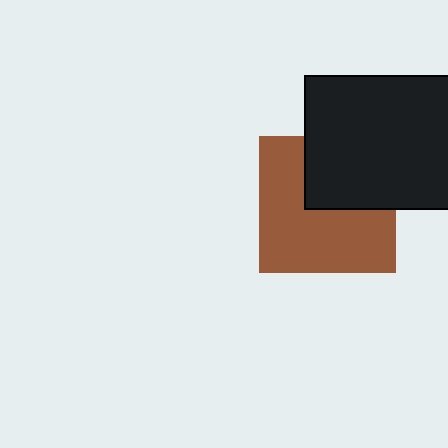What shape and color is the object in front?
The object in front is a black rectangle.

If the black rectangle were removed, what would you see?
You would see the complete brown square.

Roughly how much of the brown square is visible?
About half of it is visible (roughly 64%).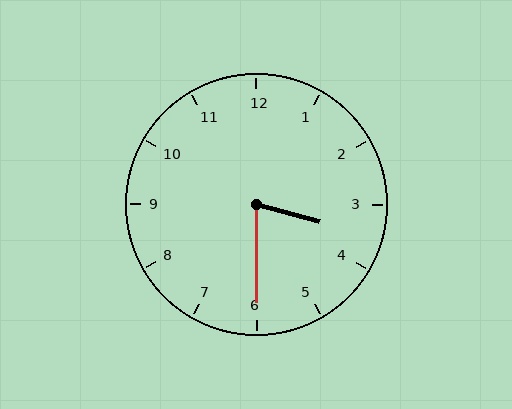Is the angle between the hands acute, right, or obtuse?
It is acute.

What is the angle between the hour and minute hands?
Approximately 75 degrees.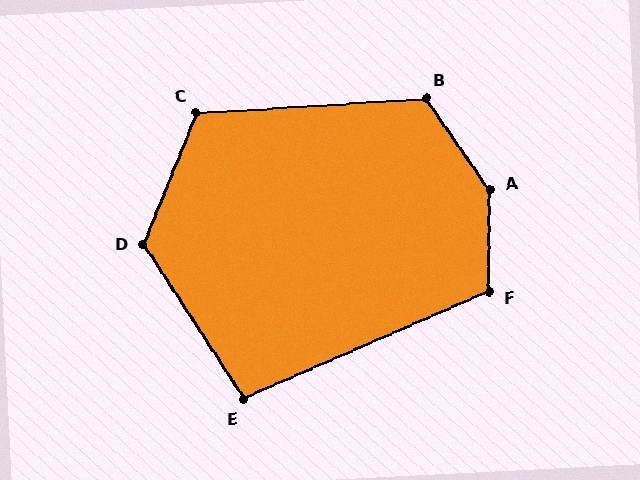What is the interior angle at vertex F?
Approximately 114 degrees (obtuse).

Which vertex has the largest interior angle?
A, at approximately 145 degrees.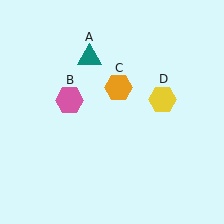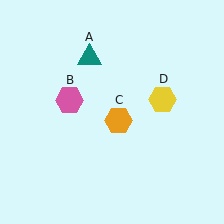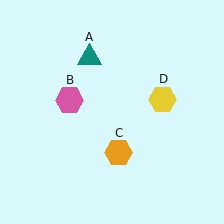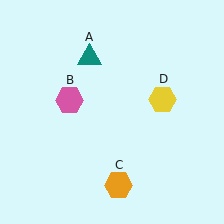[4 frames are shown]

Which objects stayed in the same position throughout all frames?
Teal triangle (object A) and pink hexagon (object B) and yellow hexagon (object D) remained stationary.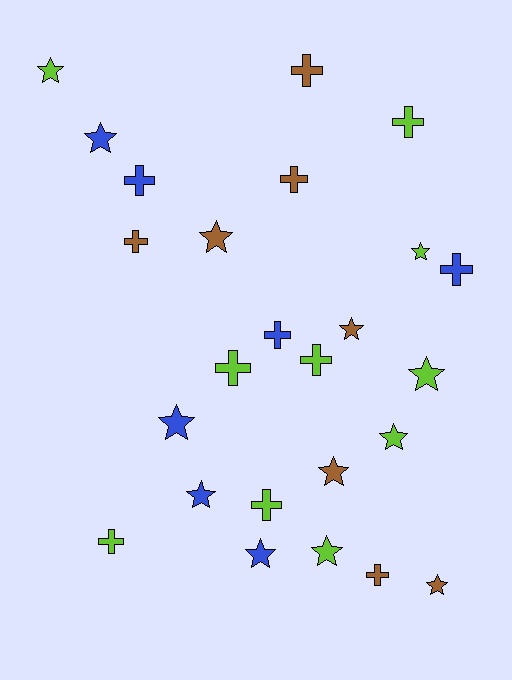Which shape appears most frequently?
Star, with 13 objects.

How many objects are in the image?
There are 25 objects.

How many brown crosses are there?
There are 4 brown crosses.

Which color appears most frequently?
Lime, with 10 objects.